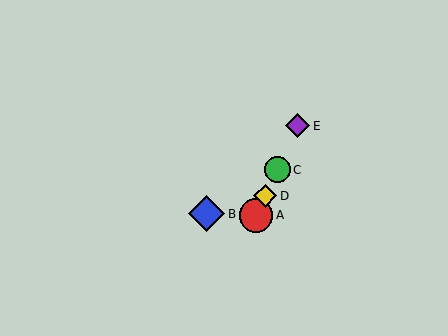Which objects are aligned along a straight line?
Objects A, C, D, E are aligned along a straight line.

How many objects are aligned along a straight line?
4 objects (A, C, D, E) are aligned along a straight line.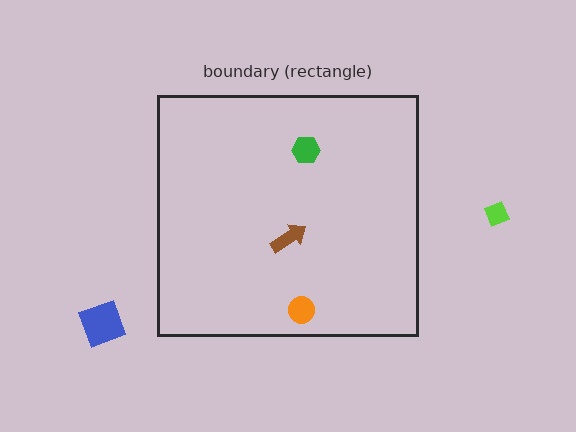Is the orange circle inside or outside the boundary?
Inside.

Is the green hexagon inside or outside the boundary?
Inside.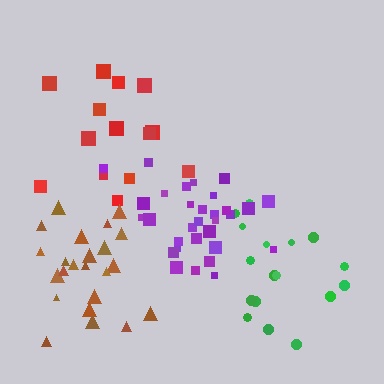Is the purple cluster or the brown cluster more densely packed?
Purple.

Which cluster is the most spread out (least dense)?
Green.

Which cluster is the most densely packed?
Purple.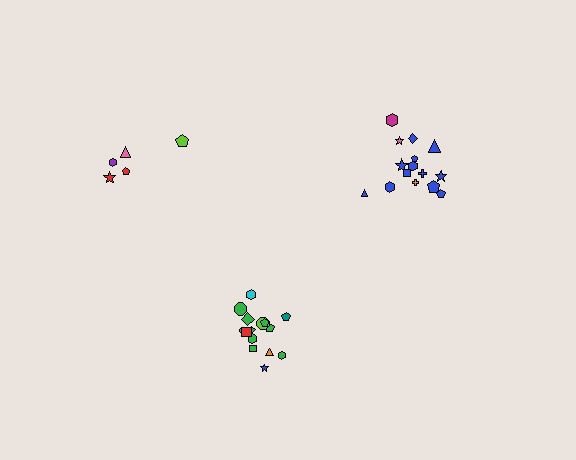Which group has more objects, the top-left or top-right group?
The top-right group.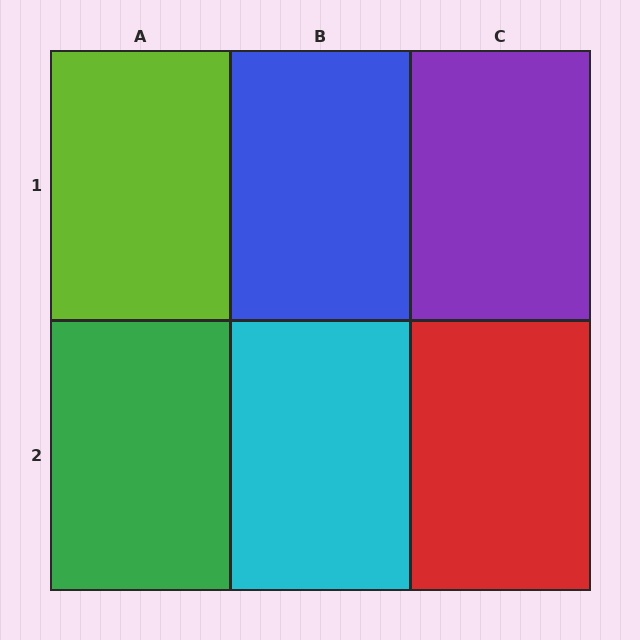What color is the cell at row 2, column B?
Cyan.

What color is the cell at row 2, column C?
Red.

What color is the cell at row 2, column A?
Green.